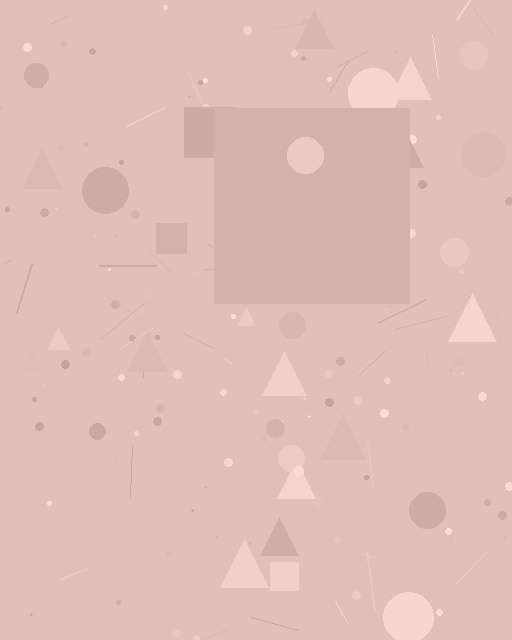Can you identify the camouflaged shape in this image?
The camouflaged shape is a square.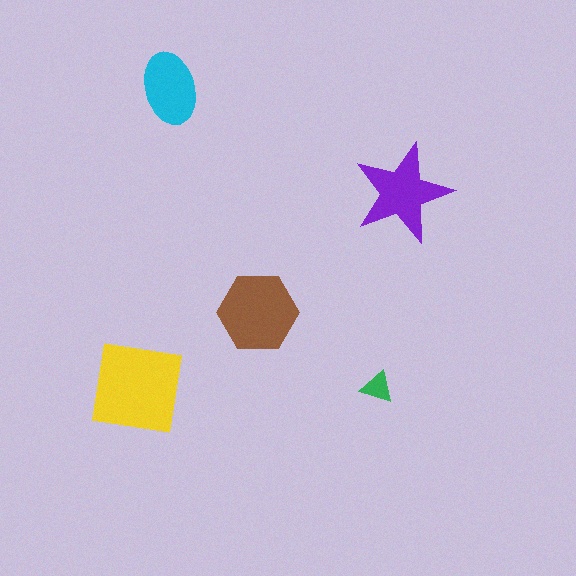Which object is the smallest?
The green triangle.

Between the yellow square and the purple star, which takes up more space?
The yellow square.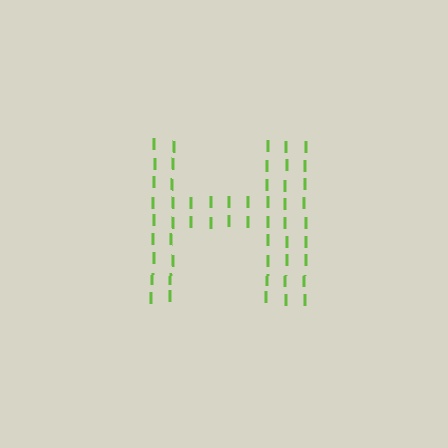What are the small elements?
The small elements are letter I's.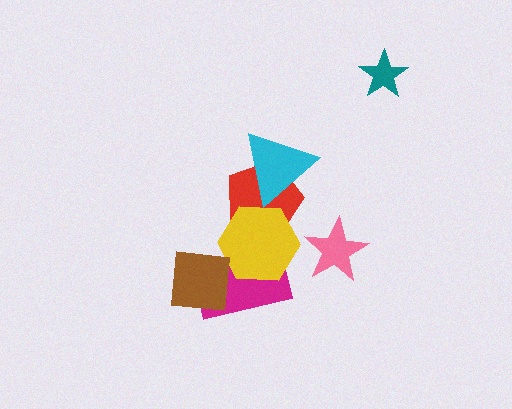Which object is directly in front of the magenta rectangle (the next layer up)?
The yellow hexagon is directly in front of the magenta rectangle.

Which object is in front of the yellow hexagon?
The brown square is in front of the yellow hexagon.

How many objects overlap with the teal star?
0 objects overlap with the teal star.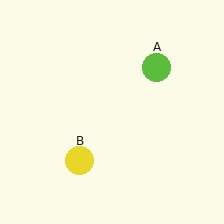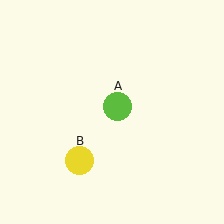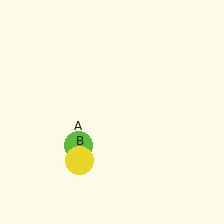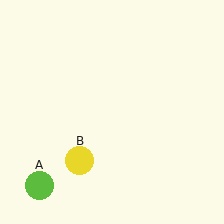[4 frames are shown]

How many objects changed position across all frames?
1 object changed position: lime circle (object A).